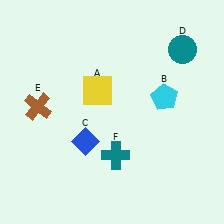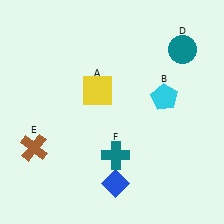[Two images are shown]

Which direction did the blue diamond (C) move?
The blue diamond (C) moved down.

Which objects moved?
The objects that moved are: the blue diamond (C), the brown cross (E).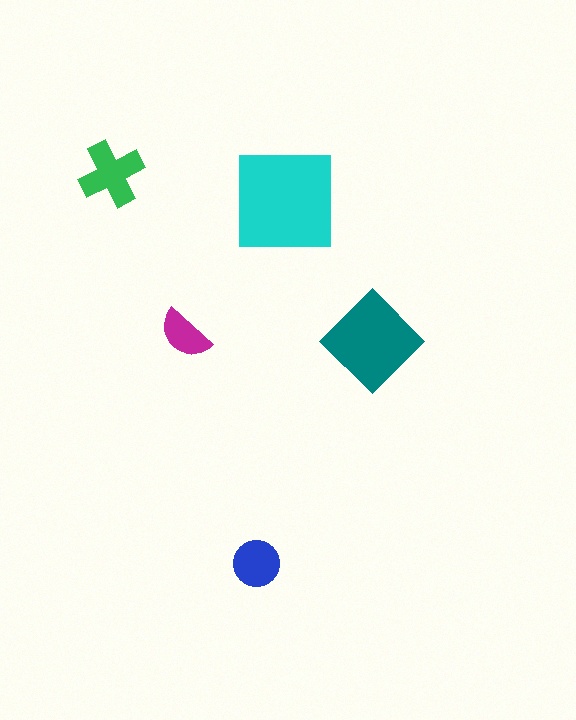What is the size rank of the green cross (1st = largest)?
3rd.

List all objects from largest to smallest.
The cyan square, the teal diamond, the green cross, the blue circle, the magenta semicircle.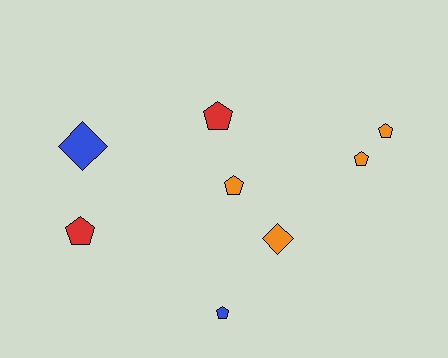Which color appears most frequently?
Orange, with 4 objects.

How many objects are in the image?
There are 8 objects.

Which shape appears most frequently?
Pentagon, with 6 objects.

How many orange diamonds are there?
There is 1 orange diamond.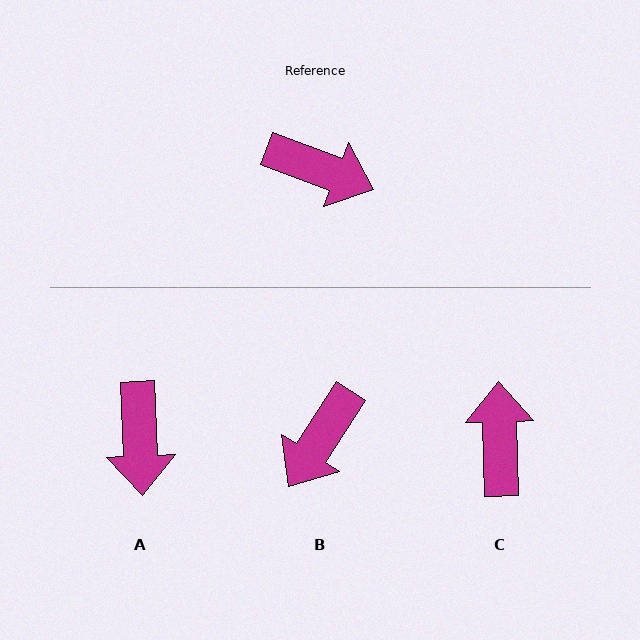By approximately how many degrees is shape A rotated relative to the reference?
Approximately 66 degrees clockwise.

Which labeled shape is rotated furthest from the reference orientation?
C, about 112 degrees away.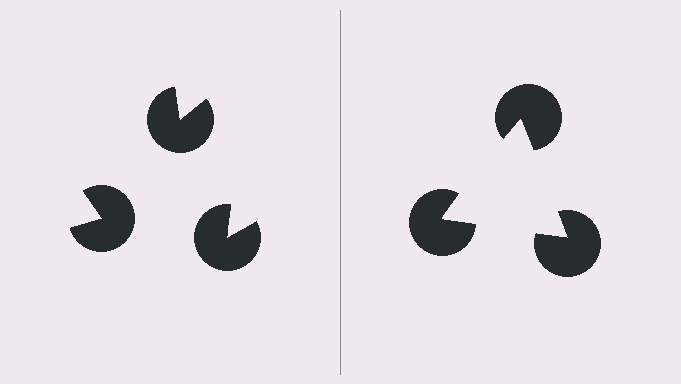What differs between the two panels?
The pac-man discs are positioned identically on both sides; only the wedge orientations differ. On the right they align to a triangle; on the left they are misaligned.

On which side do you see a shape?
An illusory triangle appears on the right side. On the left side the wedge cuts are rotated, so no coherent shape forms.